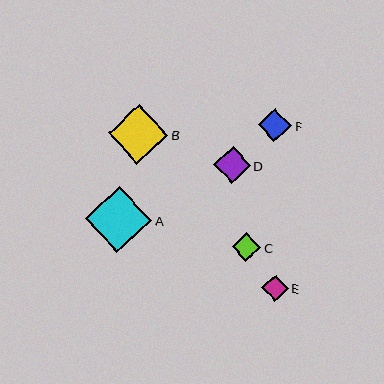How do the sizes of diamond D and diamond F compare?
Diamond D and diamond F are approximately the same size.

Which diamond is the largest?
Diamond A is the largest with a size of approximately 66 pixels.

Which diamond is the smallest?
Diamond E is the smallest with a size of approximately 26 pixels.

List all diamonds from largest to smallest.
From largest to smallest: A, B, D, F, C, E.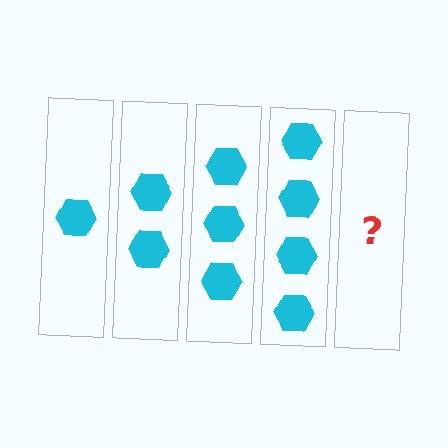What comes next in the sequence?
The next element should be 5 hexagons.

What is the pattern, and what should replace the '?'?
The pattern is that each step adds one more hexagon. The '?' should be 5 hexagons.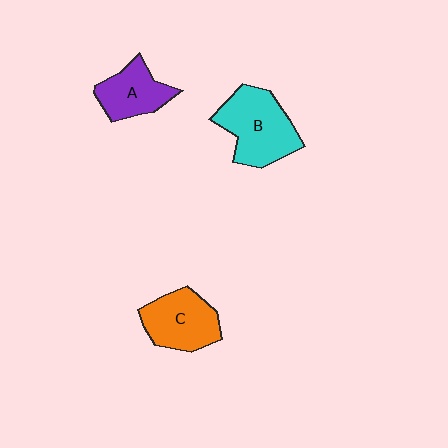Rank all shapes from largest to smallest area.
From largest to smallest: B (cyan), C (orange), A (purple).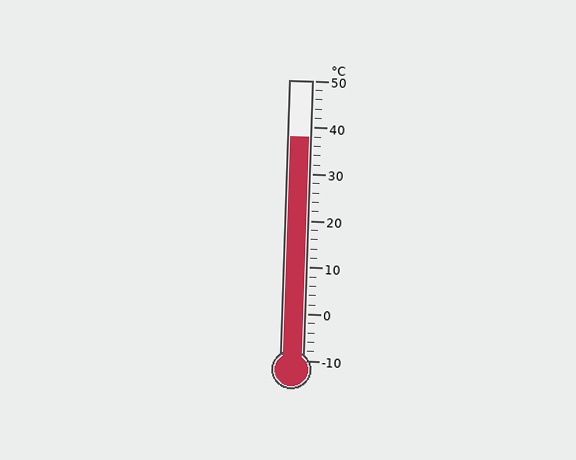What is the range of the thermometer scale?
The thermometer scale ranges from -10°C to 50°C.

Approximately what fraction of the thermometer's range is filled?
The thermometer is filled to approximately 80% of its range.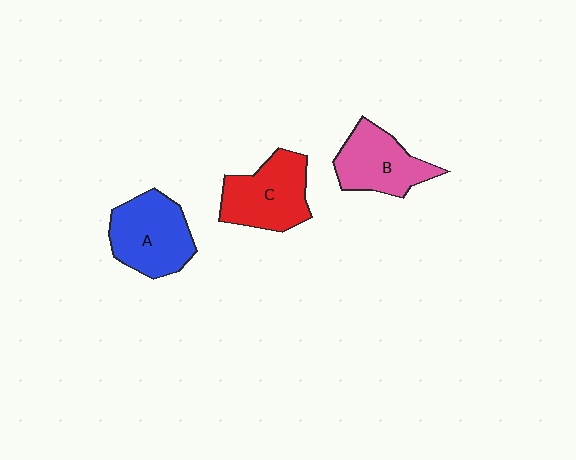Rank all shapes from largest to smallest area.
From largest to smallest: A (blue), C (red), B (pink).